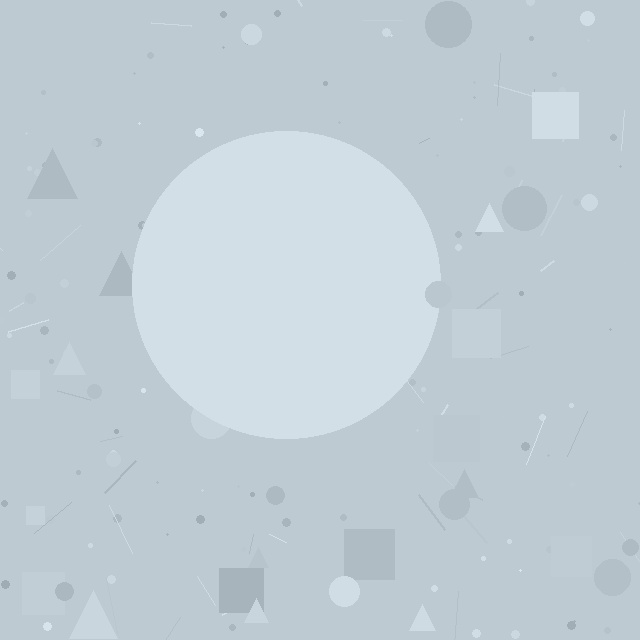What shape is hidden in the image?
A circle is hidden in the image.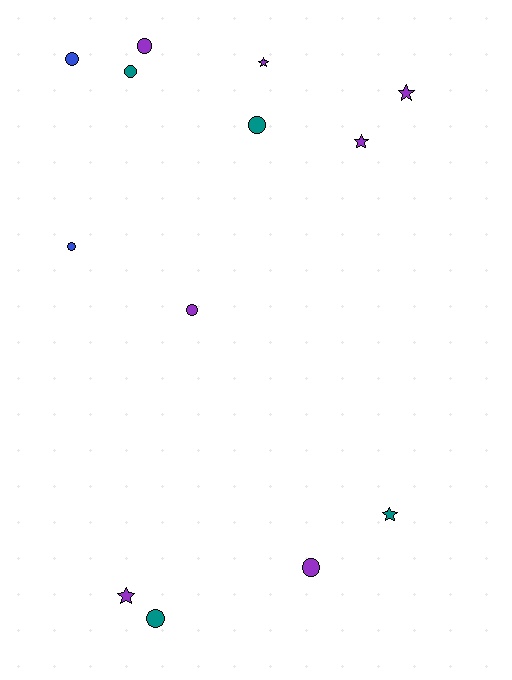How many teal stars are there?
There is 1 teal star.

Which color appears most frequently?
Purple, with 7 objects.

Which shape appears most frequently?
Circle, with 8 objects.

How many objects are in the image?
There are 13 objects.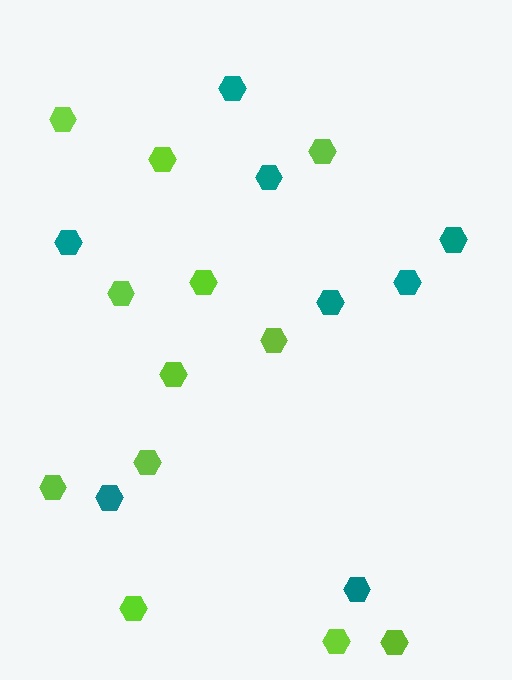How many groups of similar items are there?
There are 2 groups: one group of teal hexagons (8) and one group of lime hexagons (12).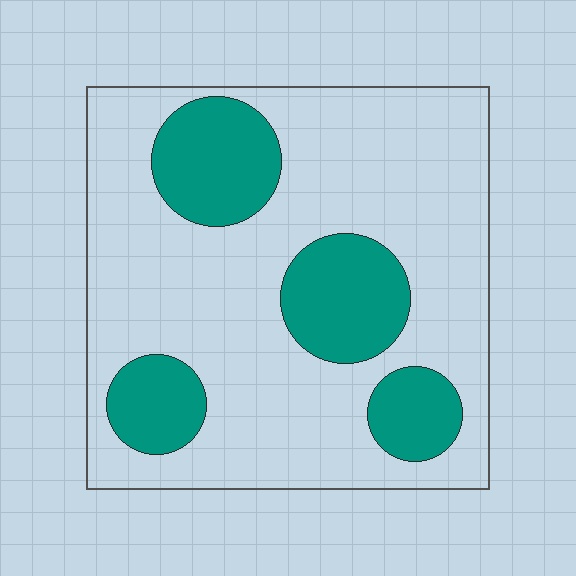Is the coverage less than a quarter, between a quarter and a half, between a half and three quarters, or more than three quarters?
Between a quarter and a half.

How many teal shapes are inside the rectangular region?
4.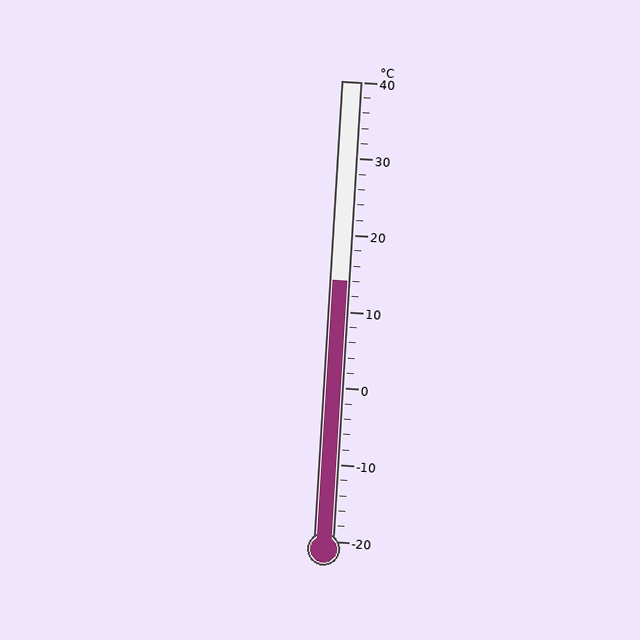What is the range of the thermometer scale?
The thermometer scale ranges from -20°C to 40°C.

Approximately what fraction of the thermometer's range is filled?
The thermometer is filled to approximately 55% of its range.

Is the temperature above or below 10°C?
The temperature is above 10°C.